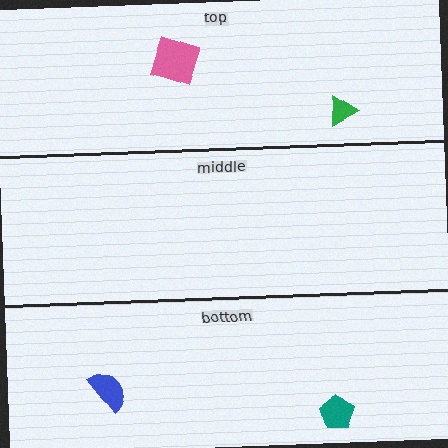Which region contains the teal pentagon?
The bottom region.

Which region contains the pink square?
The top region.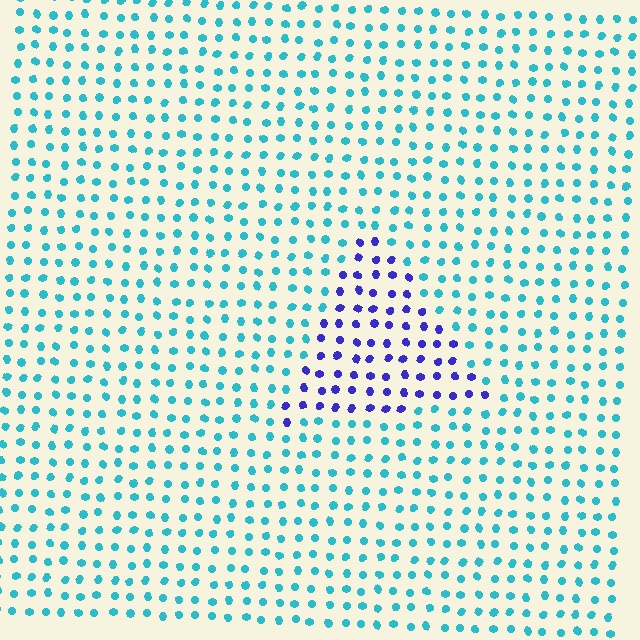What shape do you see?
I see a triangle.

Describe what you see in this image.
The image is filled with small cyan elements in a uniform arrangement. A triangle-shaped region is visible where the elements are tinted to a slightly different hue, forming a subtle color boundary.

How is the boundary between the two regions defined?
The boundary is defined purely by a slight shift in hue (about 61 degrees). Spacing, size, and orientation are identical on both sides.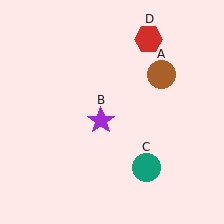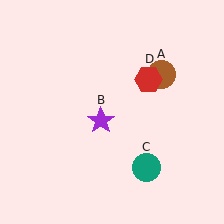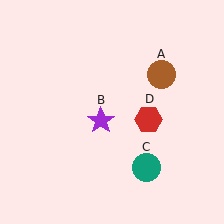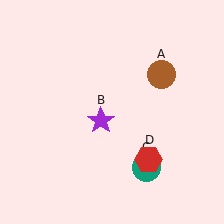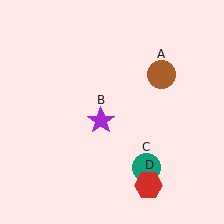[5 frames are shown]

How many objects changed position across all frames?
1 object changed position: red hexagon (object D).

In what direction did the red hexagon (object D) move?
The red hexagon (object D) moved down.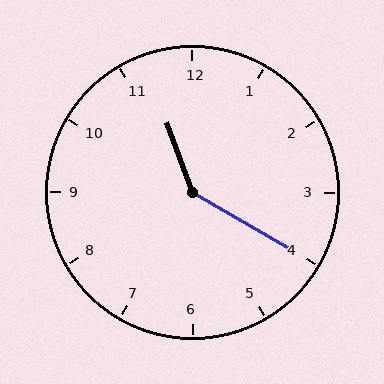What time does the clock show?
11:20.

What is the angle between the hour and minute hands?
Approximately 140 degrees.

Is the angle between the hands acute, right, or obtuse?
It is obtuse.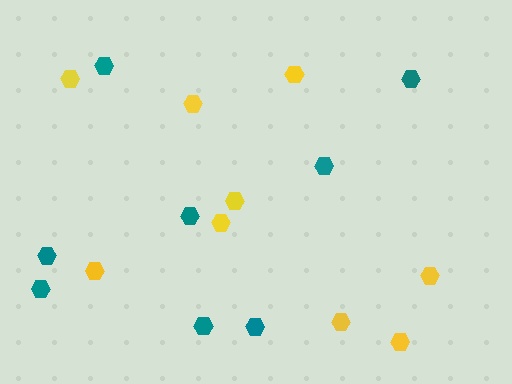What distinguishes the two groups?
There are 2 groups: one group of yellow hexagons (9) and one group of teal hexagons (8).